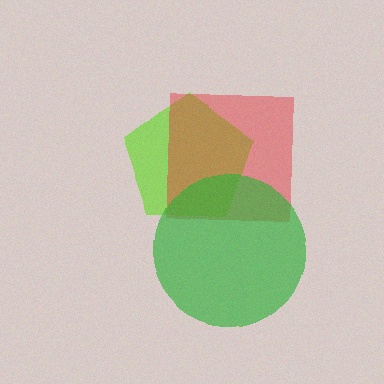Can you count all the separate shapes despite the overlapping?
Yes, there are 3 separate shapes.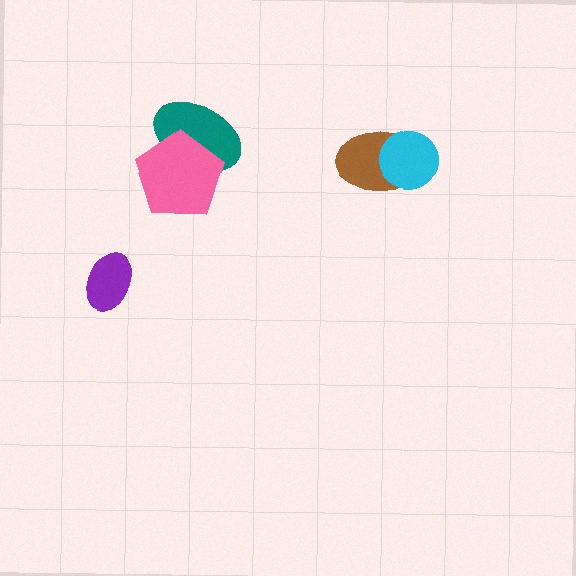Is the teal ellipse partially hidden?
Yes, it is partially covered by another shape.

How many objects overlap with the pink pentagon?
1 object overlaps with the pink pentagon.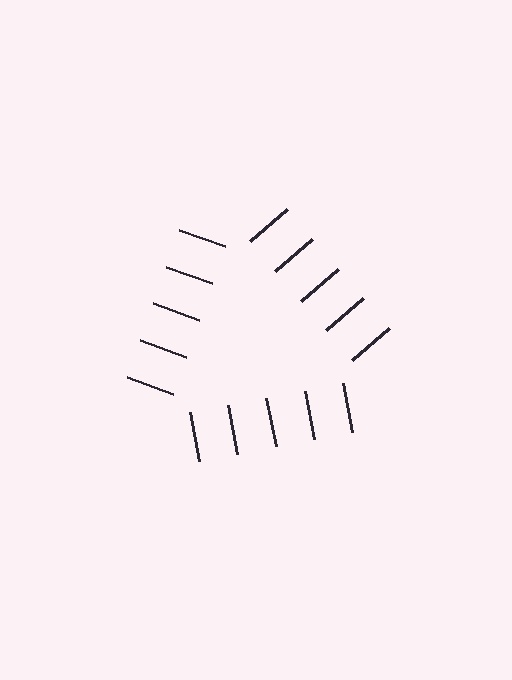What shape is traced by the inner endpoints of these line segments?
An illusory triangle — the line segments terminate on its edges but no continuous stroke is drawn.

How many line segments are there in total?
15 — 5 along each of the 3 edges.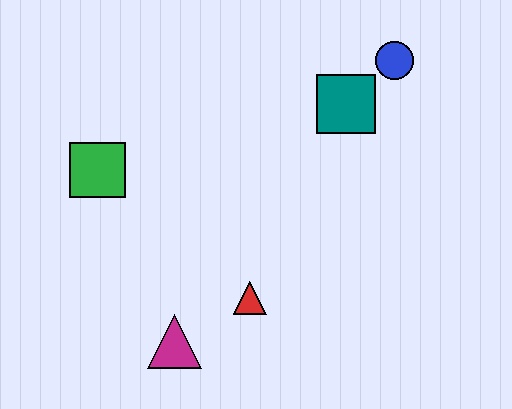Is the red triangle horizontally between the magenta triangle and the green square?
No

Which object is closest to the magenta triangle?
The red triangle is closest to the magenta triangle.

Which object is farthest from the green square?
The blue circle is farthest from the green square.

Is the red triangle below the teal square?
Yes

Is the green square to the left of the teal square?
Yes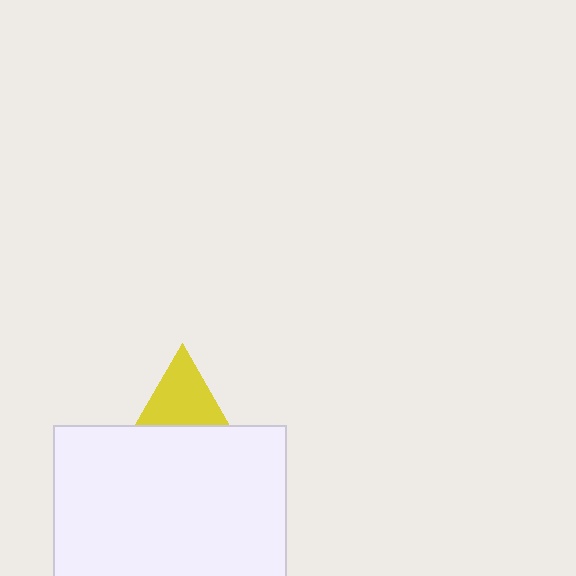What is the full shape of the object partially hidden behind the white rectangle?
The partially hidden object is a yellow triangle.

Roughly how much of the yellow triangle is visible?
About half of it is visible (roughly 47%).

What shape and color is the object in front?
The object in front is a white rectangle.